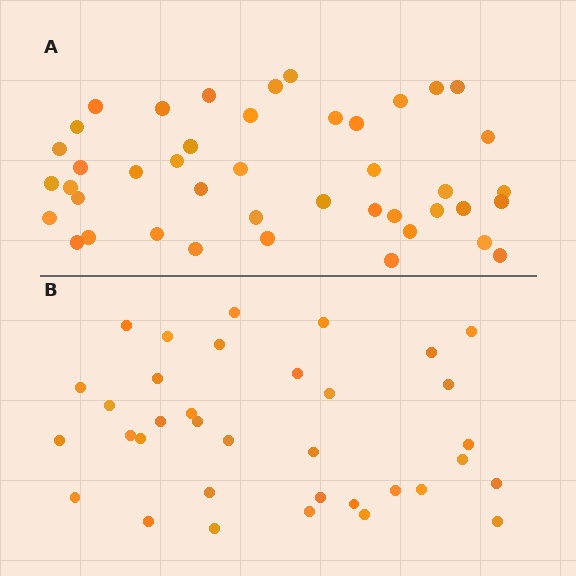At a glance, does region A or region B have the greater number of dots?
Region A (the top region) has more dots.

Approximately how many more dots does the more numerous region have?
Region A has roughly 8 or so more dots than region B.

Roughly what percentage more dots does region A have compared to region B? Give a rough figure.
About 25% more.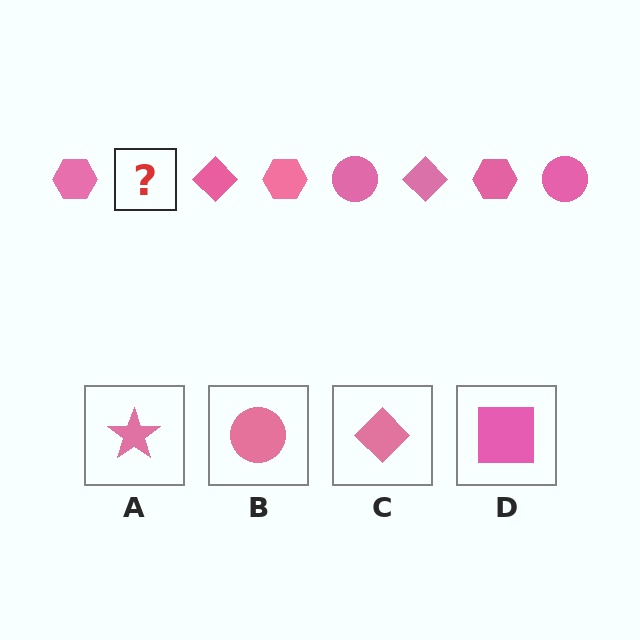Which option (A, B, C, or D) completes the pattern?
B.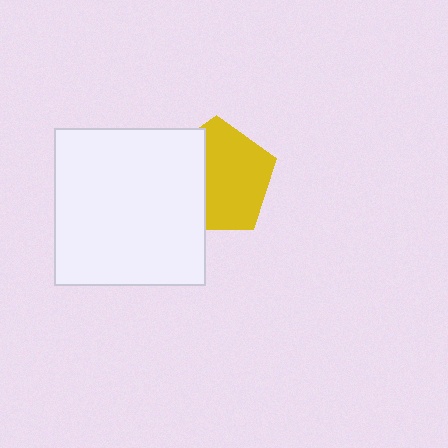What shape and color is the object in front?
The object in front is a white rectangle.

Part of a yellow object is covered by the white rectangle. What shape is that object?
It is a pentagon.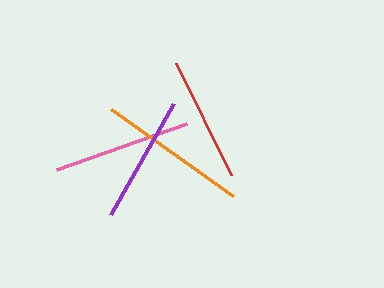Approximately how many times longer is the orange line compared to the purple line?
The orange line is approximately 1.2 times the length of the purple line.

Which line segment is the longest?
The orange line is the longest at approximately 150 pixels.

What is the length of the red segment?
The red segment is approximately 125 pixels long.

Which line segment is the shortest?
The red line is the shortest at approximately 125 pixels.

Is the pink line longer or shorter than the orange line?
The orange line is longer than the pink line.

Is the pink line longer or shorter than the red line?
The pink line is longer than the red line.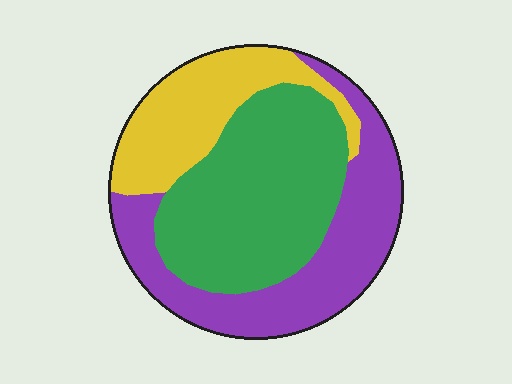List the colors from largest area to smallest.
From largest to smallest: green, purple, yellow.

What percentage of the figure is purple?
Purple takes up about one third (1/3) of the figure.